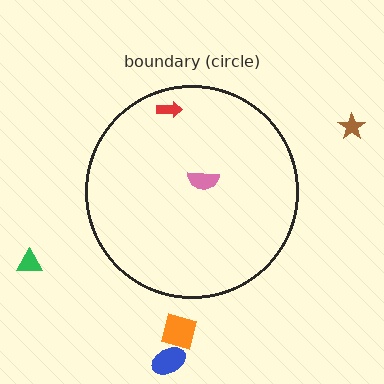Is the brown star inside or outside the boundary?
Outside.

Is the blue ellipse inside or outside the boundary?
Outside.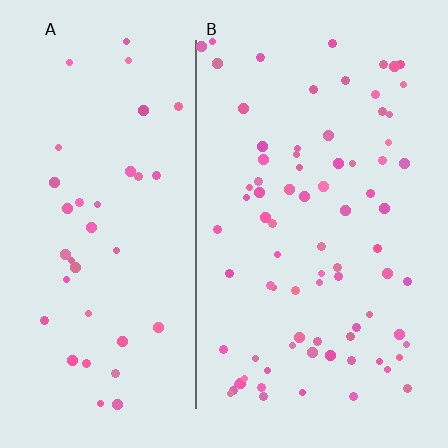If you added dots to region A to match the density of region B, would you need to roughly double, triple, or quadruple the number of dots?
Approximately double.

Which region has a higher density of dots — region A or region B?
B (the right).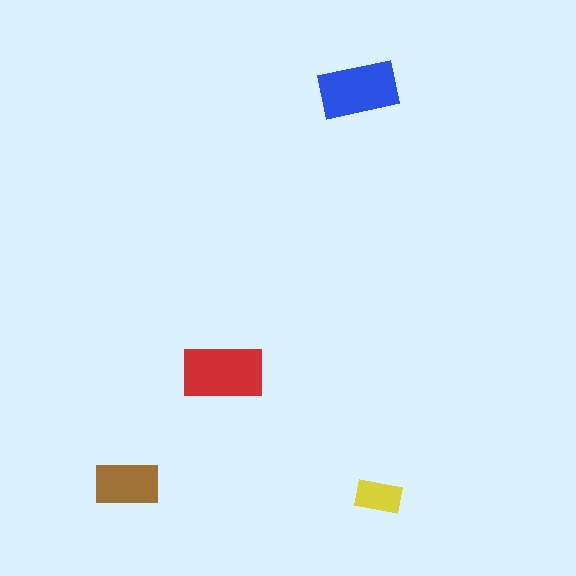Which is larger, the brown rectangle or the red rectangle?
The red one.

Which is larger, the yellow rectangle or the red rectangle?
The red one.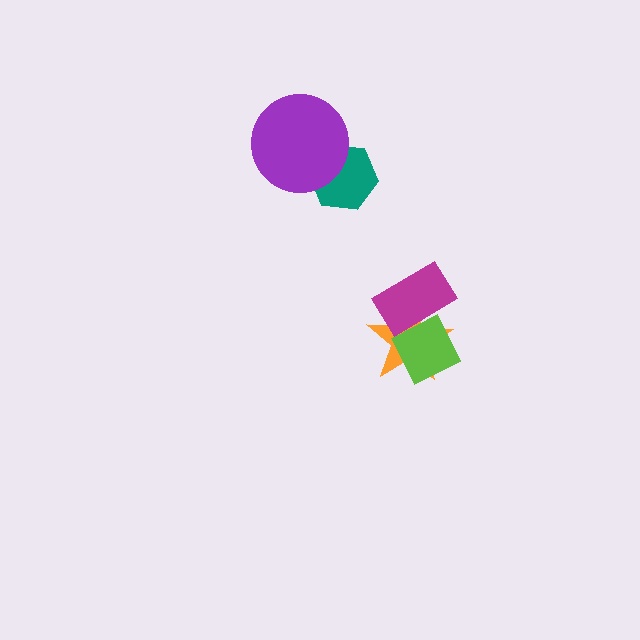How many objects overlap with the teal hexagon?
1 object overlaps with the teal hexagon.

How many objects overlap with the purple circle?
1 object overlaps with the purple circle.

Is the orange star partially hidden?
Yes, it is partially covered by another shape.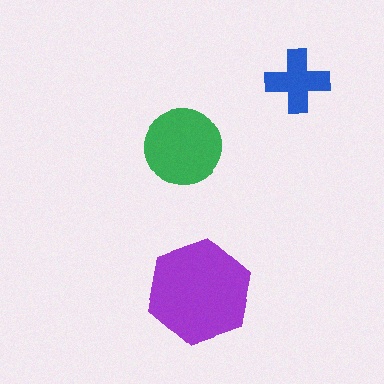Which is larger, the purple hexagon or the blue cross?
The purple hexagon.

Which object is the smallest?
The blue cross.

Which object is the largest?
The purple hexagon.